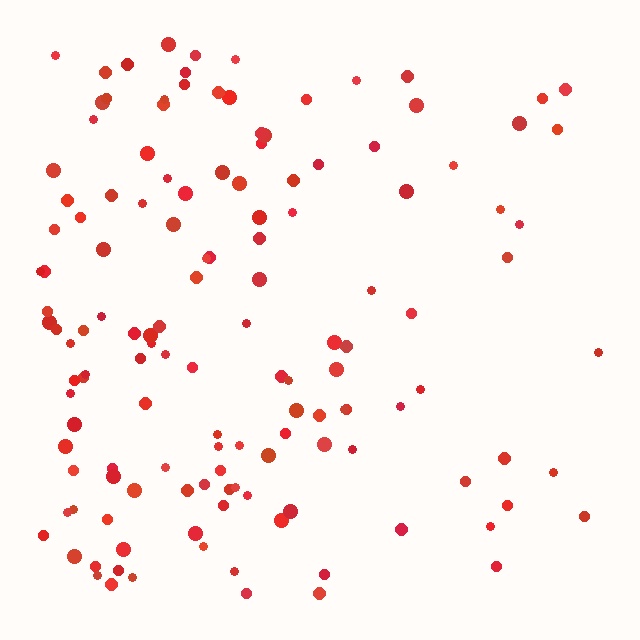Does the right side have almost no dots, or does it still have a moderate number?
Still a moderate number, just noticeably fewer than the left.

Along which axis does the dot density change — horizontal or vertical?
Horizontal.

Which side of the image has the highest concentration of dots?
The left.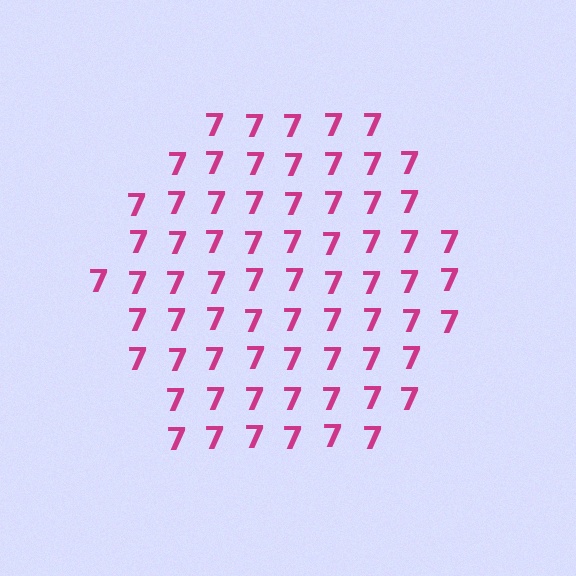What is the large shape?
The large shape is a hexagon.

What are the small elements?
The small elements are digit 7's.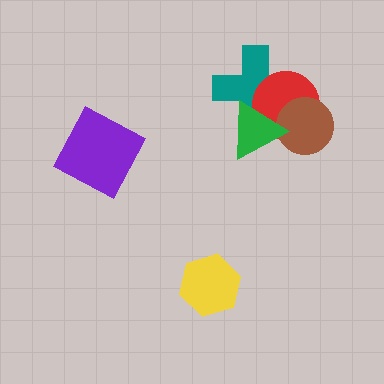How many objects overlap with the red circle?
3 objects overlap with the red circle.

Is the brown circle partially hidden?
Yes, it is partially covered by another shape.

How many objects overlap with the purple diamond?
0 objects overlap with the purple diamond.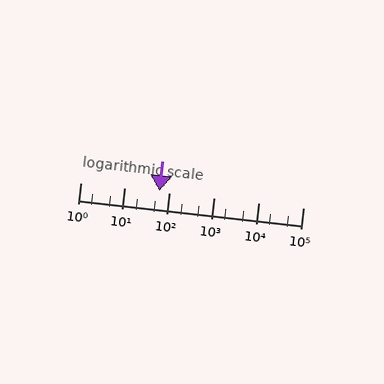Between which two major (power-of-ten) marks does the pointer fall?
The pointer is between 10 and 100.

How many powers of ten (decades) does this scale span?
The scale spans 5 decades, from 1 to 100000.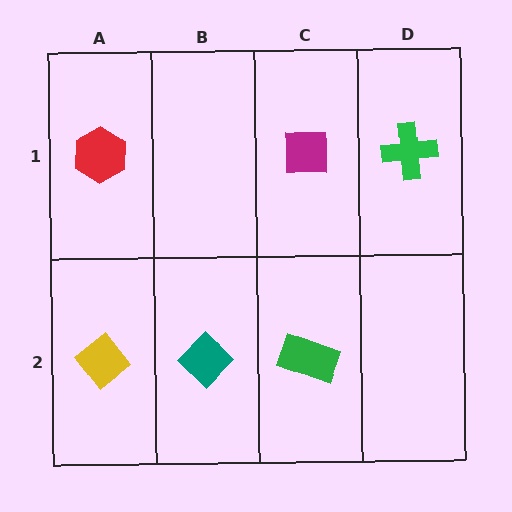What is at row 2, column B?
A teal diamond.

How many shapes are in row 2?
3 shapes.